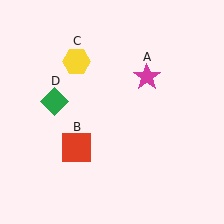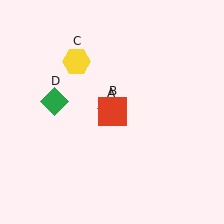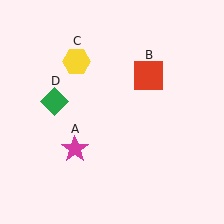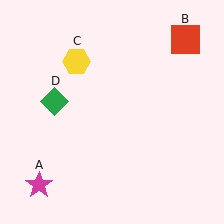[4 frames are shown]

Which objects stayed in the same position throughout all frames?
Yellow hexagon (object C) and green diamond (object D) remained stationary.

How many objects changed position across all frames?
2 objects changed position: magenta star (object A), red square (object B).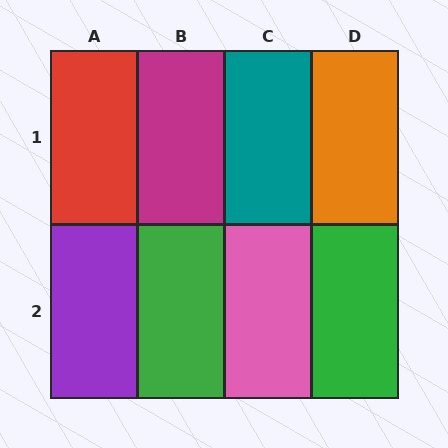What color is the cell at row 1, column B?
Magenta.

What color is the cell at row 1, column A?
Red.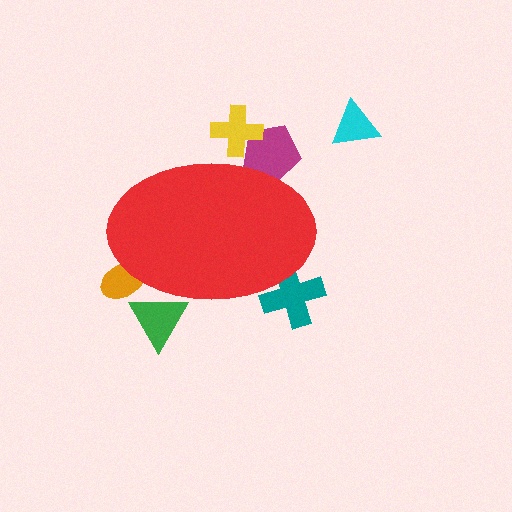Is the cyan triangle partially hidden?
No, the cyan triangle is fully visible.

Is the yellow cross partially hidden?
Yes, the yellow cross is partially hidden behind the red ellipse.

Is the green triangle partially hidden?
Yes, the green triangle is partially hidden behind the red ellipse.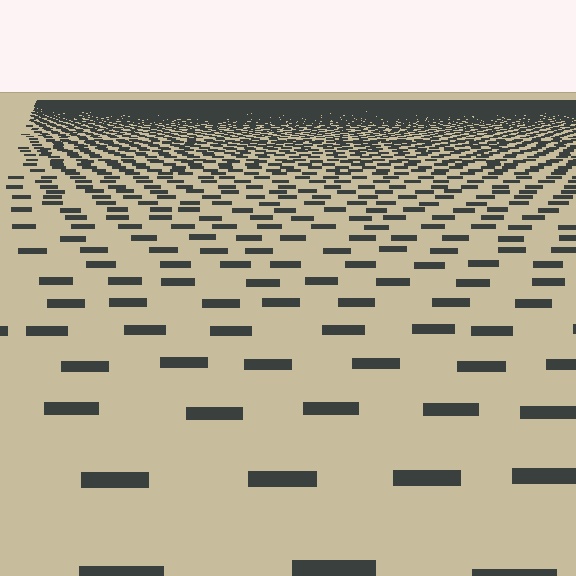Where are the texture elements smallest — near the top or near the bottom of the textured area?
Near the top.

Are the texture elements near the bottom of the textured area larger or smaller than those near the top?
Larger. Near the bottom, elements are closer to the viewer and appear at a bigger on-screen size.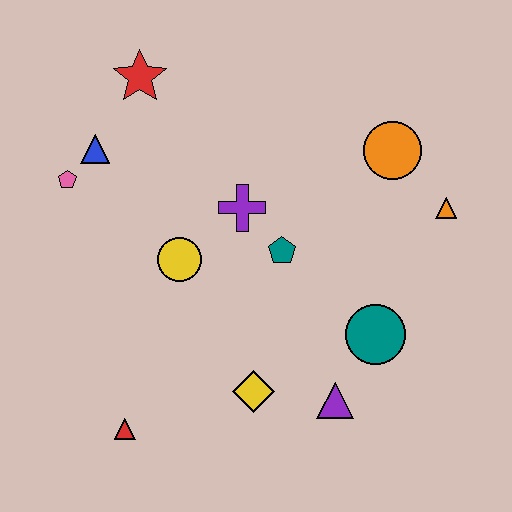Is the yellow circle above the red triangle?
Yes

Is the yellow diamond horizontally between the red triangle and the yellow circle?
No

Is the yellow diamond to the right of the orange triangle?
No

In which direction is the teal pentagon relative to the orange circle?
The teal pentagon is to the left of the orange circle.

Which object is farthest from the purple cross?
The red triangle is farthest from the purple cross.